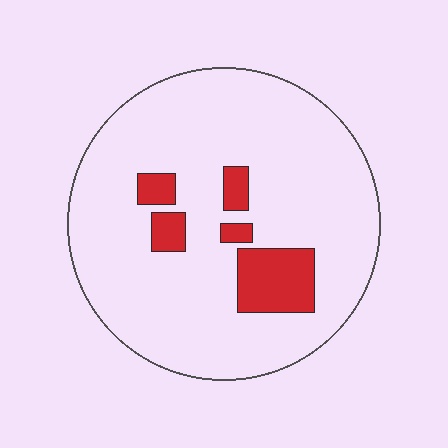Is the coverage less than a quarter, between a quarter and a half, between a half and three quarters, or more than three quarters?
Less than a quarter.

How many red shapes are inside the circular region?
5.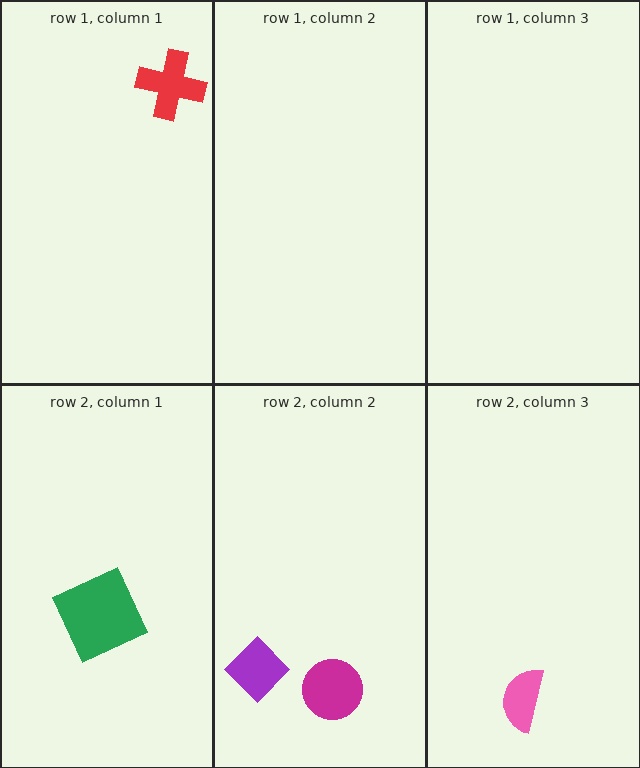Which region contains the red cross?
The row 1, column 1 region.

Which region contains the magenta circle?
The row 2, column 2 region.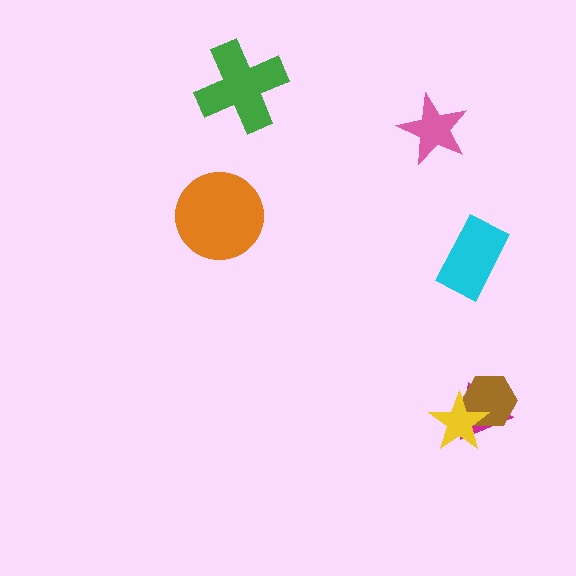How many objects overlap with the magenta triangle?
2 objects overlap with the magenta triangle.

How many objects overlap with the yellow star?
2 objects overlap with the yellow star.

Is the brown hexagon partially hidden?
Yes, it is partially covered by another shape.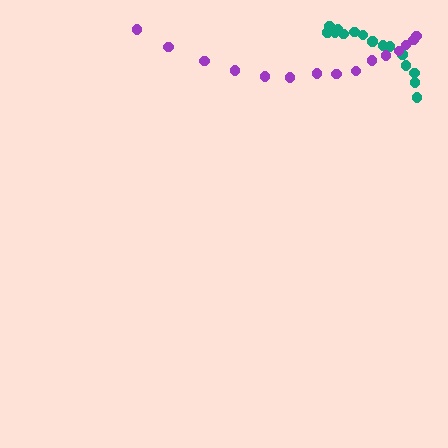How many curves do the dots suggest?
There are 2 distinct paths.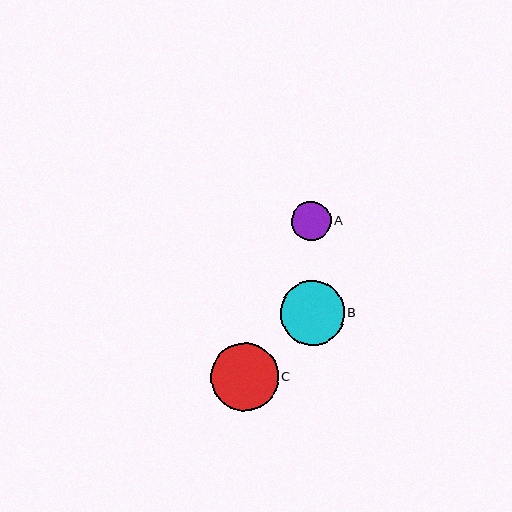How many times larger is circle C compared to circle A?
Circle C is approximately 1.7 times the size of circle A.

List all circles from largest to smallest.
From largest to smallest: C, B, A.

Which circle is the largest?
Circle C is the largest with a size of approximately 68 pixels.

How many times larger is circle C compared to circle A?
Circle C is approximately 1.7 times the size of circle A.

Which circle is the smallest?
Circle A is the smallest with a size of approximately 40 pixels.